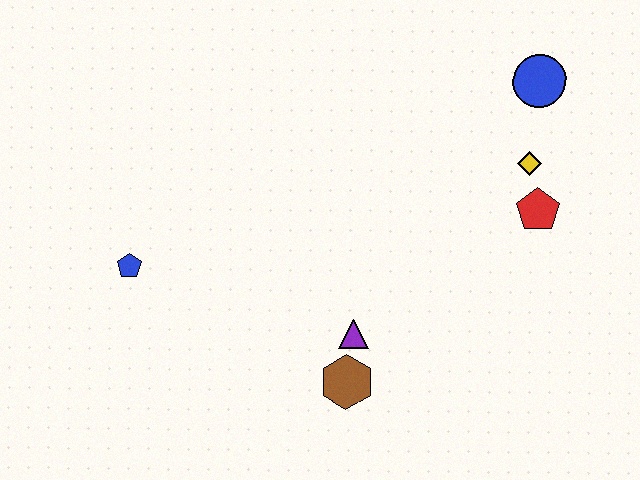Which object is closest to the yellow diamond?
The red pentagon is closest to the yellow diamond.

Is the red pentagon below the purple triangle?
No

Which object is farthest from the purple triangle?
The blue circle is farthest from the purple triangle.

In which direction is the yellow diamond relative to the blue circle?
The yellow diamond is below the blue circle.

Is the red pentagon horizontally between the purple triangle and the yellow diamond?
No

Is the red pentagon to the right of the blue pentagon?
Yes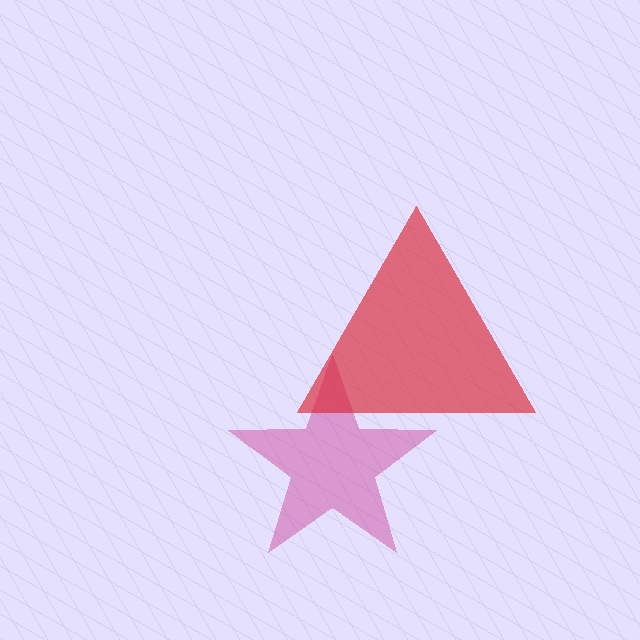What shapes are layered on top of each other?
The layered shapes are: a magenta star, a red triangle.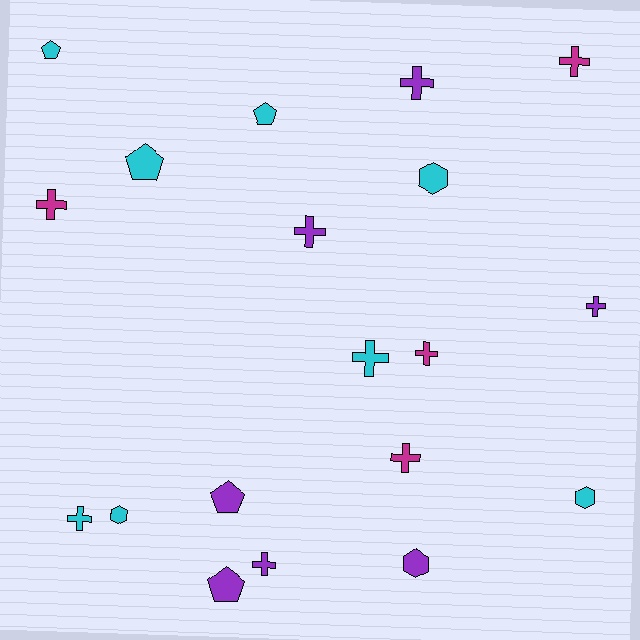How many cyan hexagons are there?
There are 3 cyan hexagons.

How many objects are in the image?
There are 19 objects.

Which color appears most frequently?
Cyan, with 8 objects.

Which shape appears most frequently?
Cross, with 10 objects.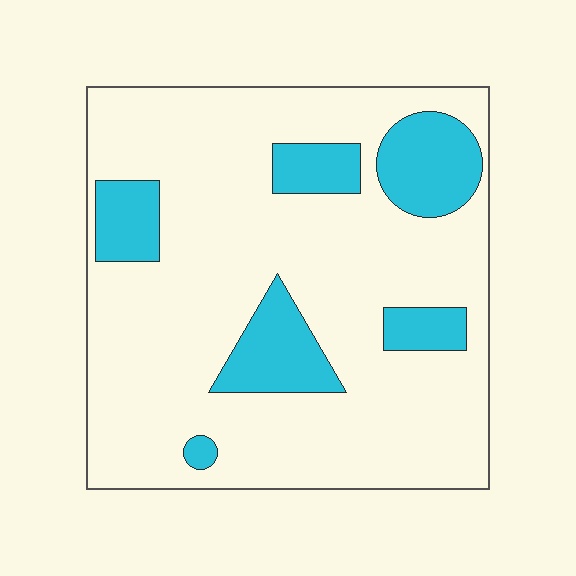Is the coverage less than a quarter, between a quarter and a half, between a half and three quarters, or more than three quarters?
Less than a quarter.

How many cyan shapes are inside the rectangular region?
6.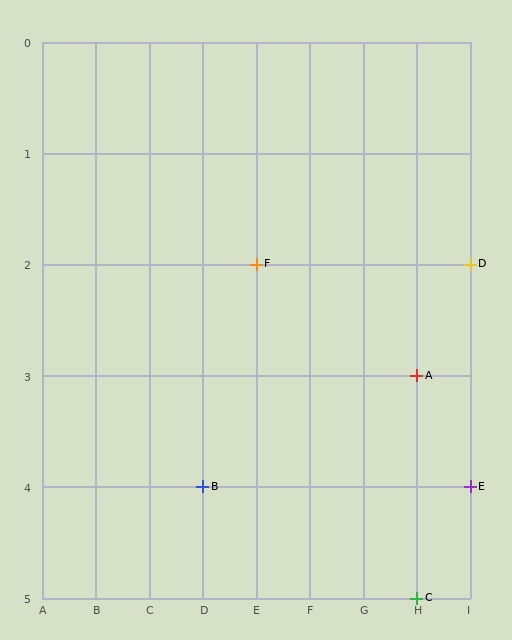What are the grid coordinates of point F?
Point F is at grid coordinates (E, 2).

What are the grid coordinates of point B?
Point B is at grid coordinates (D, 4).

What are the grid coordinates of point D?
Point D is at grid coordinates (I, 2).